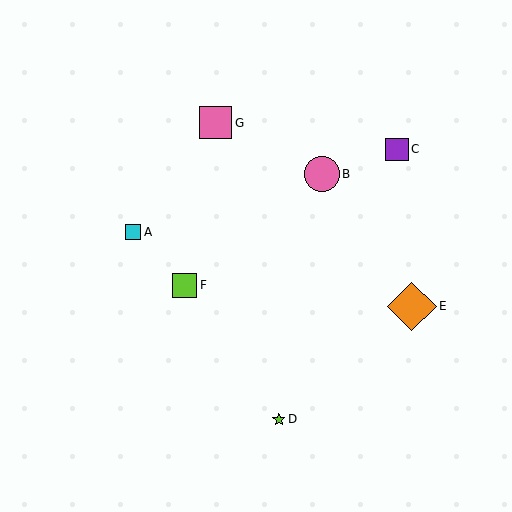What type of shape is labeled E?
Shape E is an orange diamond.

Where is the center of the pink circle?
The center of the pink circle is at (322, 174).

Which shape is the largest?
The orange diamond (labeled E) is the largest.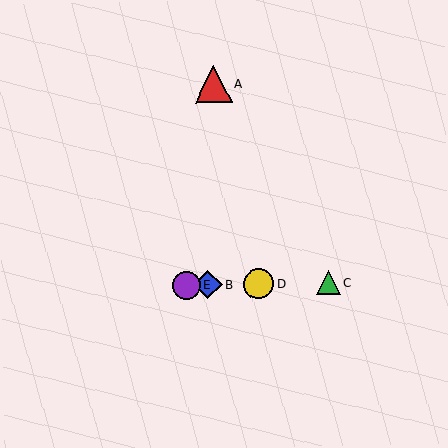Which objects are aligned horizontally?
Objects B, C, D, E are aligned horizontally.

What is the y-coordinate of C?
Object C is at y≈283.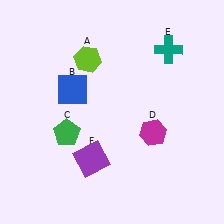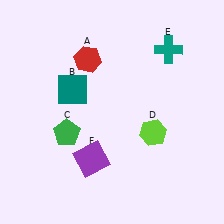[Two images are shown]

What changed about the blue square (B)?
In Image 1, B is blue. In Image 2, it changed to teal.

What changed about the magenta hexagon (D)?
In Image 1, D is magenta. In Image 2, it changed to lime.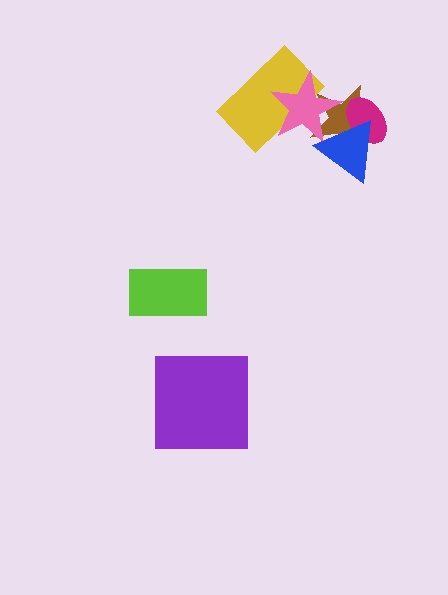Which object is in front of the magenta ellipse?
The blue triangle is in front of the magenta ellipse.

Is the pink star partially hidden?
Yes, it is partially covered by another shape.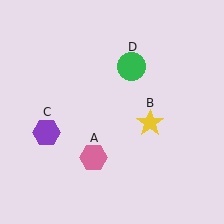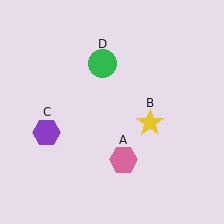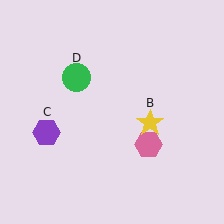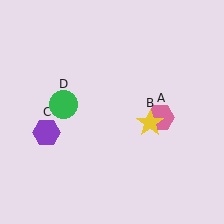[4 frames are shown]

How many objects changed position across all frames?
2 objects changed position: pink hexagon (object A), green circle (object D).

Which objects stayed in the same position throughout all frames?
Yellow star (object B) and purple hexagon (object C) remained stationary.